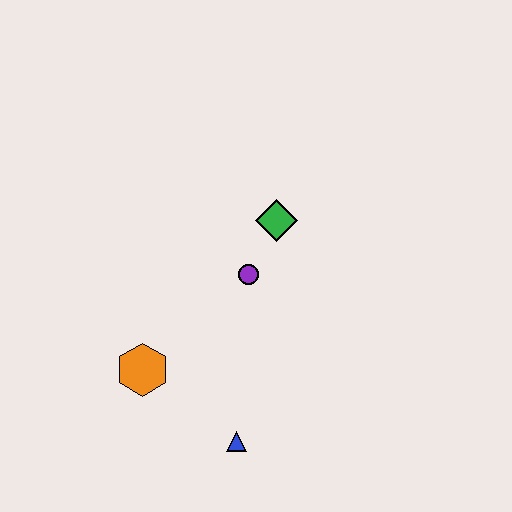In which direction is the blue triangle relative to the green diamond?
The blue triangle is below the green diamond.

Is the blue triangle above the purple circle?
No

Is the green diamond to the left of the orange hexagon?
No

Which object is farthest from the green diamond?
The blue triangle is farthest from the green diamond.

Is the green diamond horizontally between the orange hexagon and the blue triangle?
No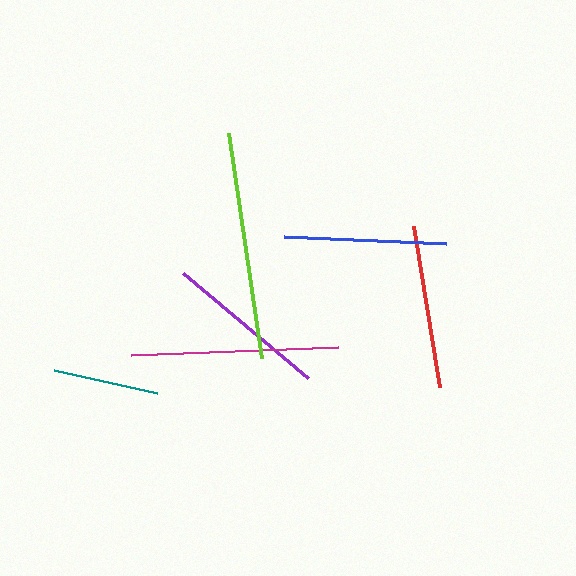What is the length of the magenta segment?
The magenta segment is approximately 207 pixels long.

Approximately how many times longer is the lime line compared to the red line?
The lime line is approximately 1.4 times the length of the red line.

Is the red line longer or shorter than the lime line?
The lime line is longer than the red line.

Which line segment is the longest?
The lime line is the longest at approximately 228 pixels.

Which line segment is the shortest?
The teal line is the shortest at approximately 106 pixels.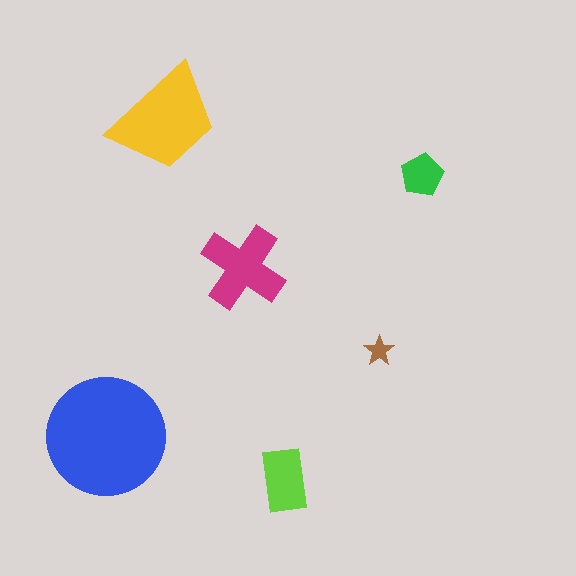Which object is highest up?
The yellow trapezoid is topmost.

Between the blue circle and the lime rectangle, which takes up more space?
The blue circle.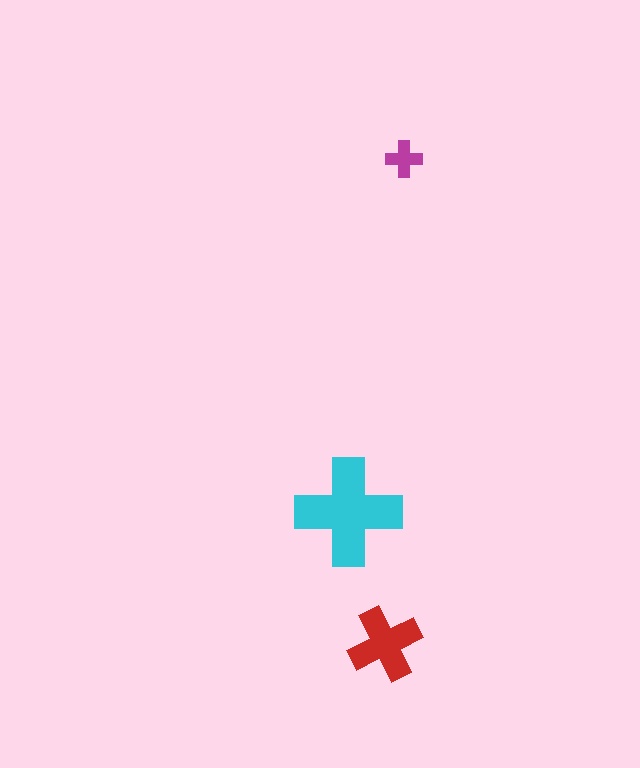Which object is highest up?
The magenta cross is topmost.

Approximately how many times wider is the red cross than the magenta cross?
About 2 times wider.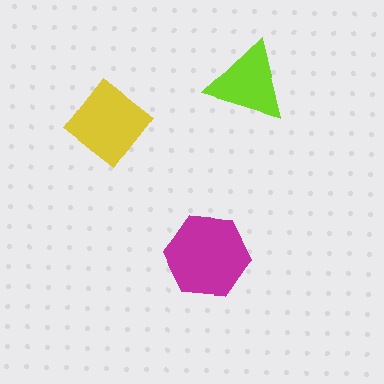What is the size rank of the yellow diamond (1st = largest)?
2nd.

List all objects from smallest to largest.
The lime triangle, the yellow diamond, the magenta hexagon.